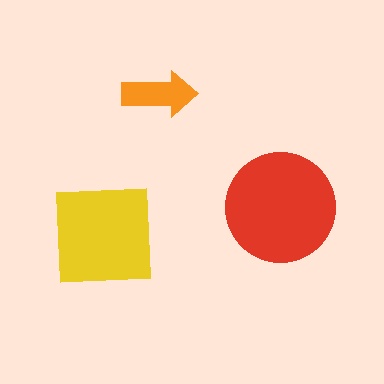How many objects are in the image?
There are 3 objects in the image.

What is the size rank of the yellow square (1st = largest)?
2nd.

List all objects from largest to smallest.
The red circle, the yellow square, the orange arrow.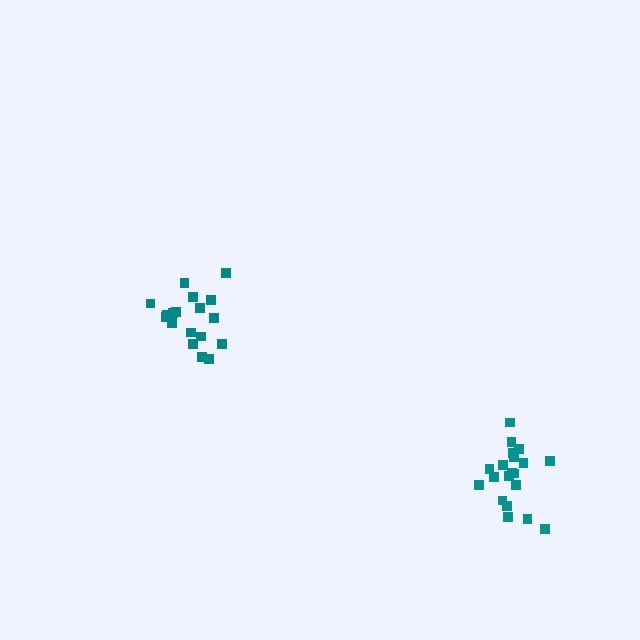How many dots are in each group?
Group 1: 18 dots, Group 2: 20 dots (38 total).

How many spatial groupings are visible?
There are 2 spatial groupings.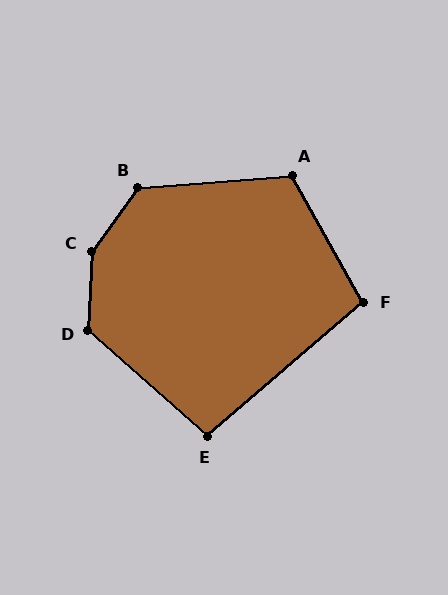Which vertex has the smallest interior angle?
E, at approximately 98 degrees.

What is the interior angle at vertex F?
Approximately 101 degrees (obtuse).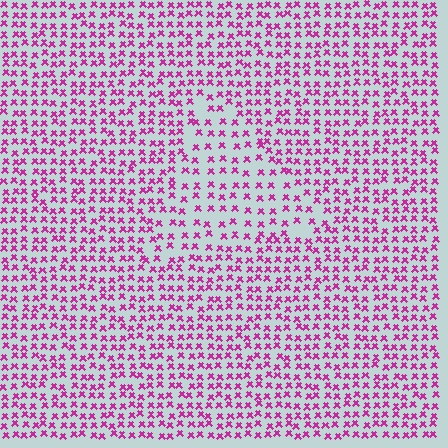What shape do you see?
I see a triangle.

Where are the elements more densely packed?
The elements are more densely packed outside the triangle boundary.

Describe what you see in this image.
The image contains small magenta elements arranged at two different densities. A triangle-shaped region is visible where the elements are less densely packed than the surrounding area.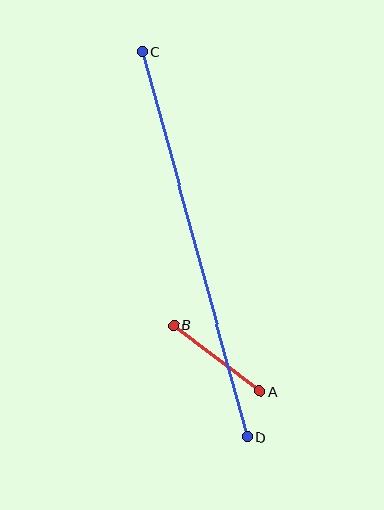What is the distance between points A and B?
The distance is approximately 109 pixels.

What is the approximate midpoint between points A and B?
The midpoint is at approximately (217, 358) pixels.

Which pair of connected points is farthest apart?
Points C and D are farthest apart.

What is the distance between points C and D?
The distance is approximately 400 pixels.